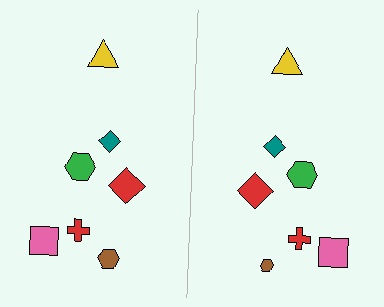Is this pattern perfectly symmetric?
No, the pattern is not perfectly symmetric. The brown hexagon on the right side has a different size than its mirror counterpart.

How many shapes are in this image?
There are 14 shapes in this image.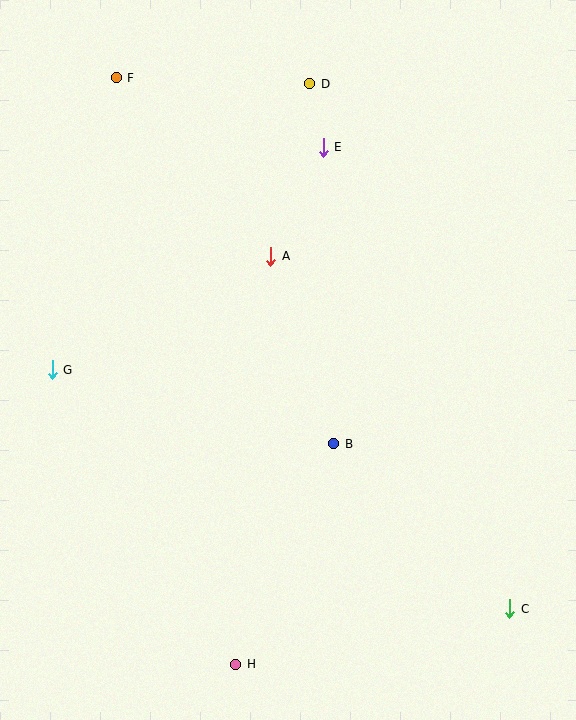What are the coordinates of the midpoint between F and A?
The midpoint between F and A is at (193, 167).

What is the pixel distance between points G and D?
The distance between G and D is 385 pixels.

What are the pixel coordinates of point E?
Point E is at (323, 147).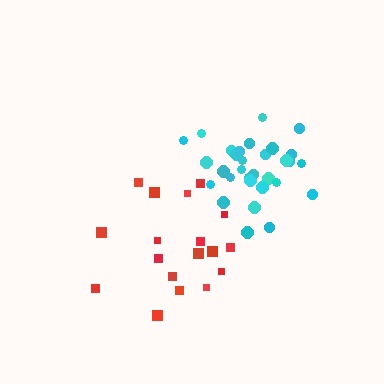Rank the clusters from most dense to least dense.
cyan, red.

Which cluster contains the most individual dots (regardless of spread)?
Cyan (32).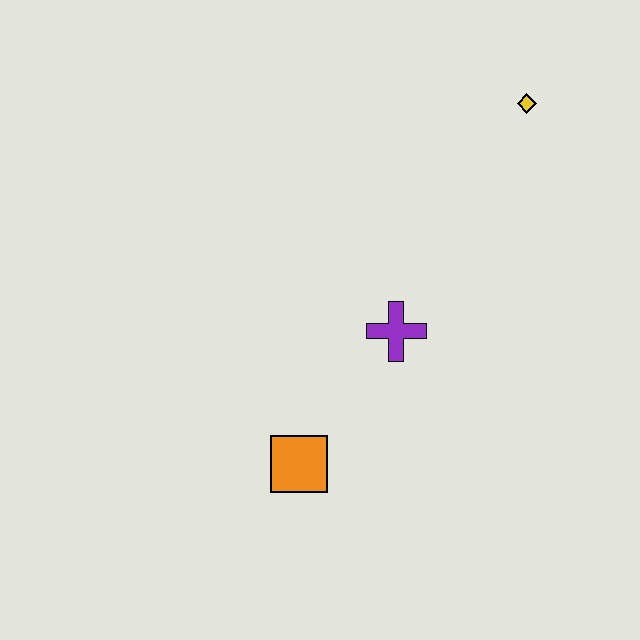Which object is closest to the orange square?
The purple cross is closest to the orange square.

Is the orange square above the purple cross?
No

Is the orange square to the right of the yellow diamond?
No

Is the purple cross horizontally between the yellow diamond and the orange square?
Yes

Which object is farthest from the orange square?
The yellow diamond is farthest from the orange square.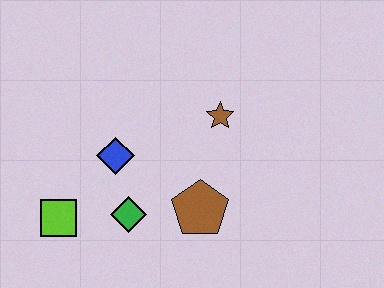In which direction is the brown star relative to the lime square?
The brown star is to the right of the lime square.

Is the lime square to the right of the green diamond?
No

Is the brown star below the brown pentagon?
No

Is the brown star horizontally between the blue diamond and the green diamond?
No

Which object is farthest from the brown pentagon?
The lime square is farthest from the brown pentagon.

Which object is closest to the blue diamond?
The green diamond is closest to the blue diamond.